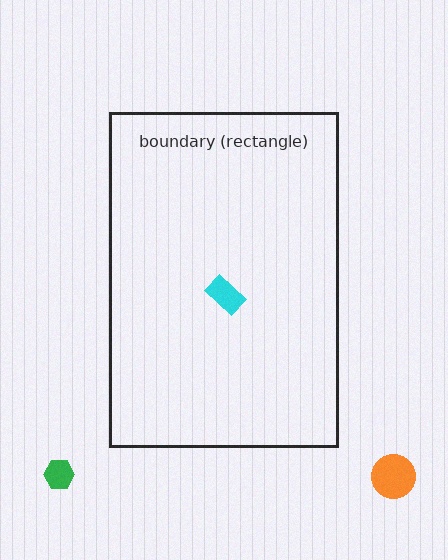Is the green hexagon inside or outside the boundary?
Outside.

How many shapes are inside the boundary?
1 inside, 2 outside.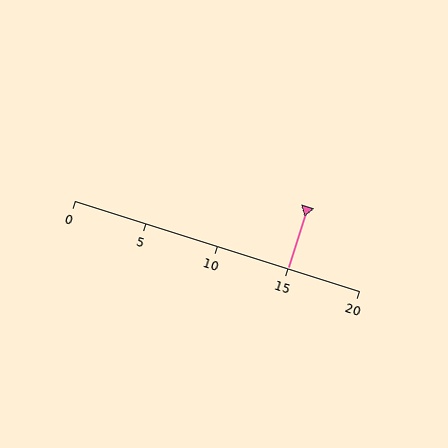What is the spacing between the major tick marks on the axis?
The major ticks are spaced 5 apart.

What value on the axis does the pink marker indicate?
The marker indicates approximately 15.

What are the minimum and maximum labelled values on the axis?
The axis runs from 0 to 20.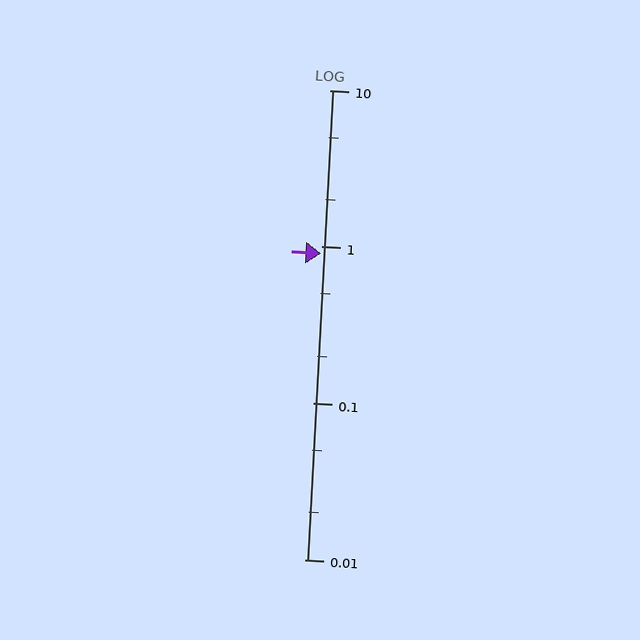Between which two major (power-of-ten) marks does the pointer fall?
The pointer is between 0.1 and 1.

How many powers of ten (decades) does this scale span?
The scale spans 3 decades, from 0.01 to 10.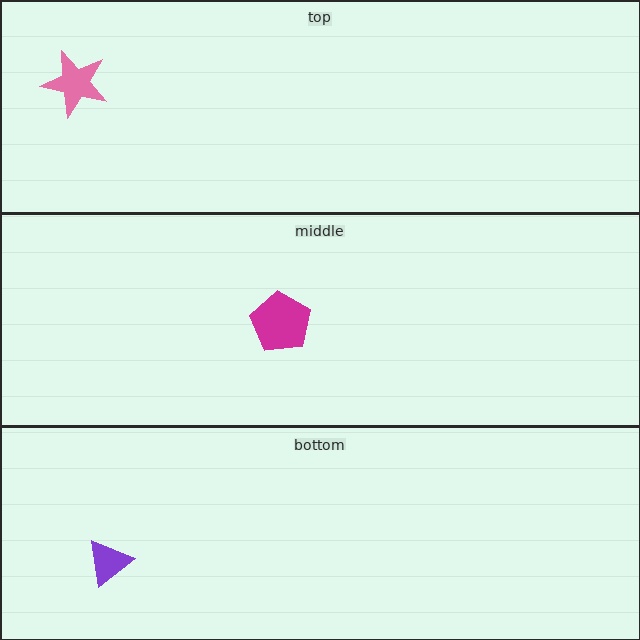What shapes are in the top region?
The pink star.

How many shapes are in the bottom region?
1.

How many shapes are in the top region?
1.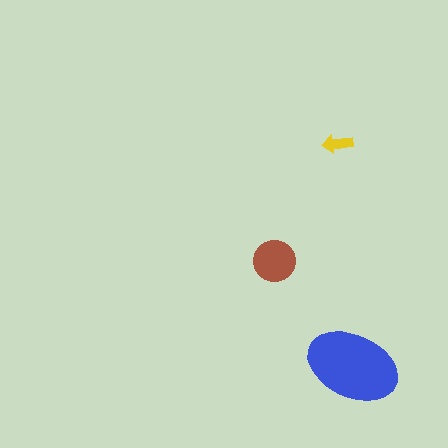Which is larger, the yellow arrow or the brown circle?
The brown circle.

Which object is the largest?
The blue ellipse.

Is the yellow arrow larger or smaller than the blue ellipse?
Smaller.